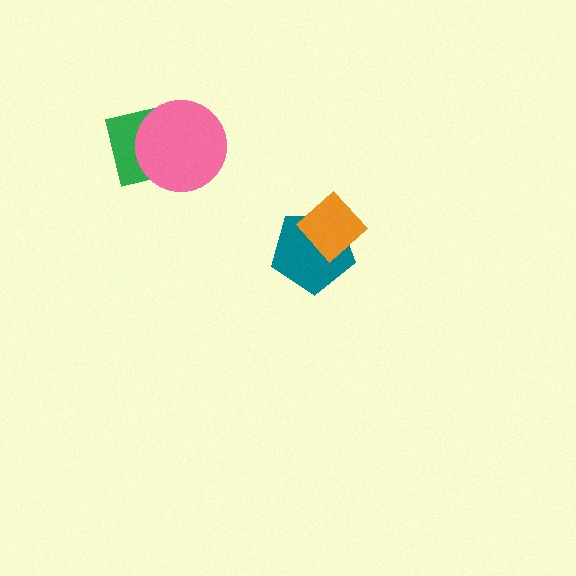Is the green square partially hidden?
Yes, it is partially covered by another shape.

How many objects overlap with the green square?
1 object overlaps with the green square.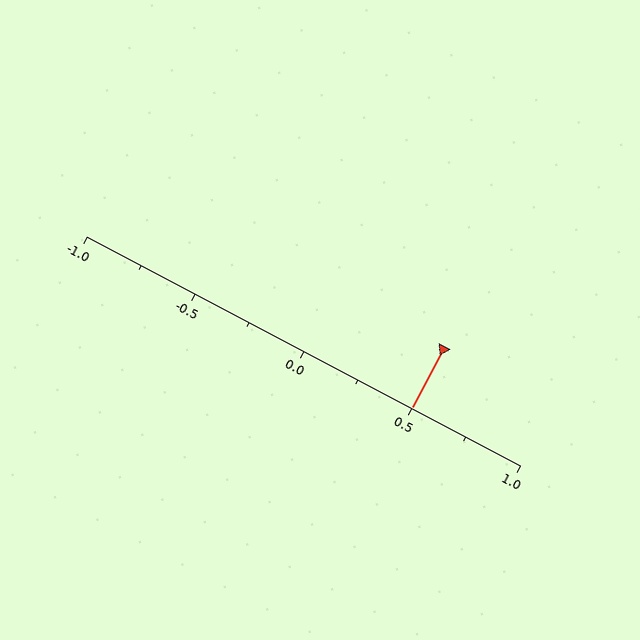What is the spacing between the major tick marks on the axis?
The major ticks are spaced 0.5 apart.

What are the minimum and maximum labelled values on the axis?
The axis runs from -1.0 to 1.0.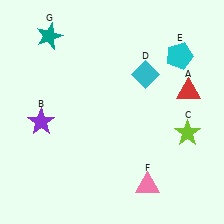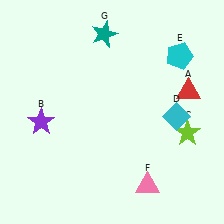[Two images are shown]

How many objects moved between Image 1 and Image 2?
2 objects moved between the two images.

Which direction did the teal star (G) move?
The teal star (G) moved right.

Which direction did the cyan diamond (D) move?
The cyan diamond (D) moved down.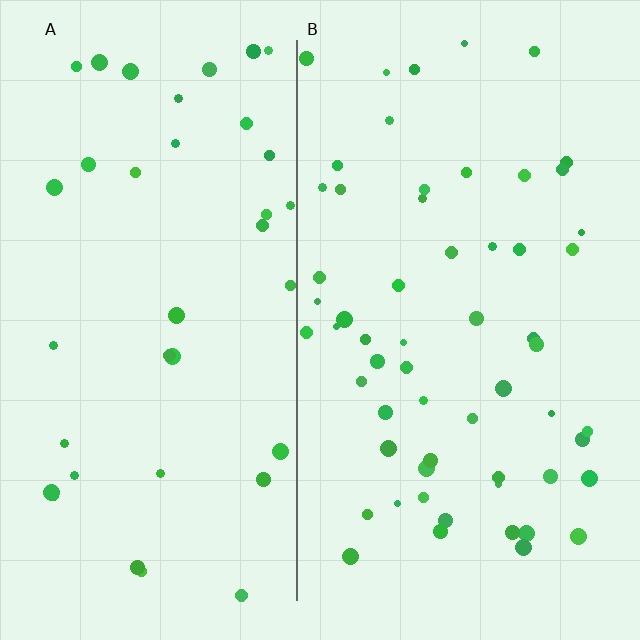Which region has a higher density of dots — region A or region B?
B (the right).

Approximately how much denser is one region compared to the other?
Approximately 1.6× — region B over region A.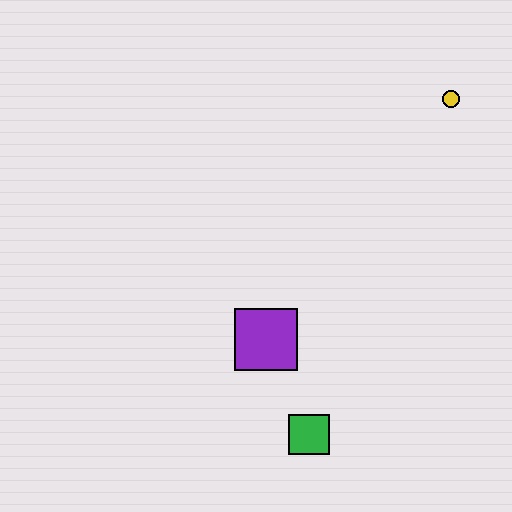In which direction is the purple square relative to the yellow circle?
The purple square is below the yellow circle.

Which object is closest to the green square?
The purple square is closest to the green square.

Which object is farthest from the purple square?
The yellow circle is farthest from the purple square.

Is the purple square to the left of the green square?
Yes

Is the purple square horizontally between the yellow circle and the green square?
No